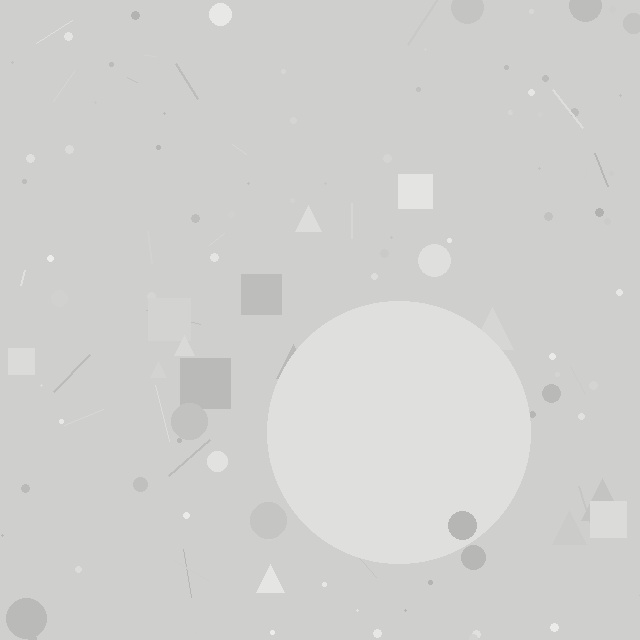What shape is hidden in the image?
A circle is hidden in the image.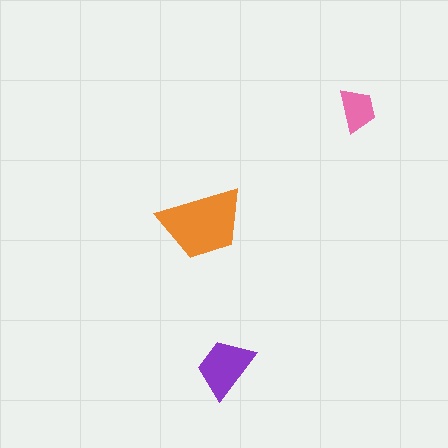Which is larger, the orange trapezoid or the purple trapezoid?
The orange one.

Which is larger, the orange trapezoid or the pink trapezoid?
The orange one.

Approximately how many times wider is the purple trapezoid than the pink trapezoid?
About 1.5 times wider.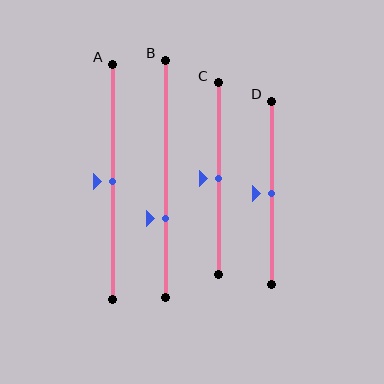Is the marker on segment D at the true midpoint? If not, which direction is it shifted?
Yes, the marker on segment D is at the true midpoint.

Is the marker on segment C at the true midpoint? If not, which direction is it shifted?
Yes, the marker on segment C is at the true midpoint.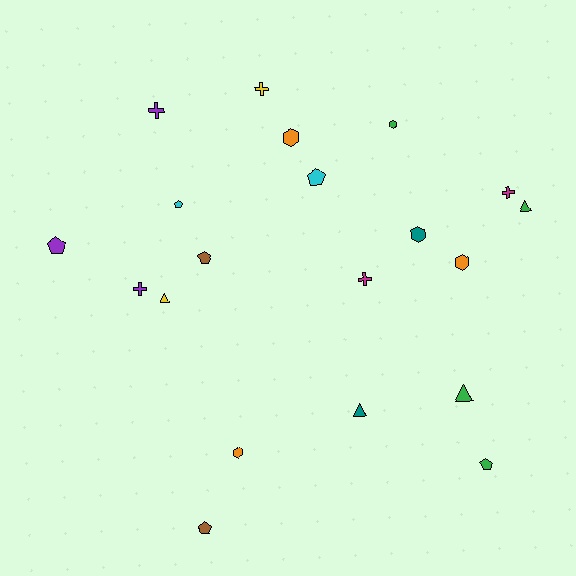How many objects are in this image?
There are 20 objects.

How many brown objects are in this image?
There are 2 brown objects.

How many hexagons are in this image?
There are 5 hexagons.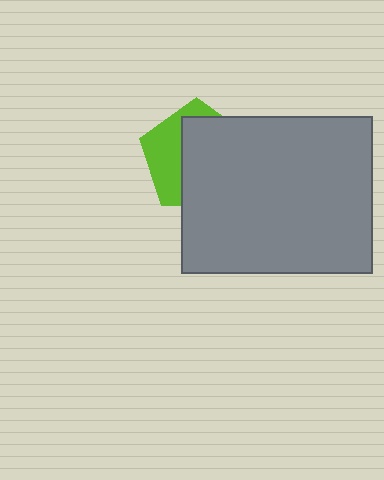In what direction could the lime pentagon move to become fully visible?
The lime pentagon could move left. That would shift it out from behind the gray rectangle entirely.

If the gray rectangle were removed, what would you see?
You would see the complete lime pentagon.